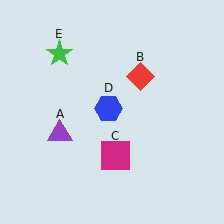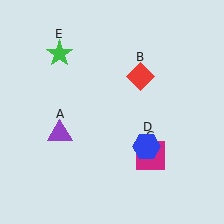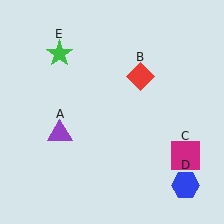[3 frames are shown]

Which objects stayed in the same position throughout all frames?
Purple triangle (object A) and red diamond (object B) and green star (object E) remained stationary.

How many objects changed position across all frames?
2 objects changed position: magenta square (object C), blue hexagon (object D).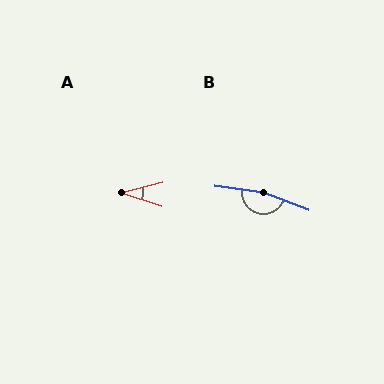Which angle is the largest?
B, at approximately 166 degrees.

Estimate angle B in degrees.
Approximately 166 degrees.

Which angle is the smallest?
A, at approximately 32 degrees.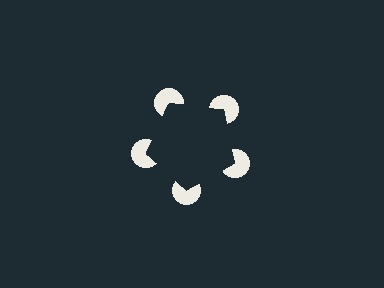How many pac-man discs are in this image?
There are 5 — one at each vertex of the illusory pentagon.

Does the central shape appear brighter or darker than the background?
It typically appears slightly darker than the background, even though no actual brightness change is drawn.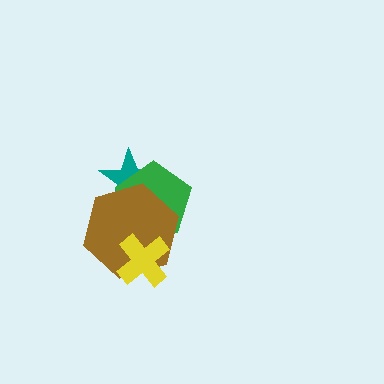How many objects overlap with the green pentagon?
2 objects overlap with the green pentagon.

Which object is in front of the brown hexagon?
The yellow cross is in front of the brown hexagon.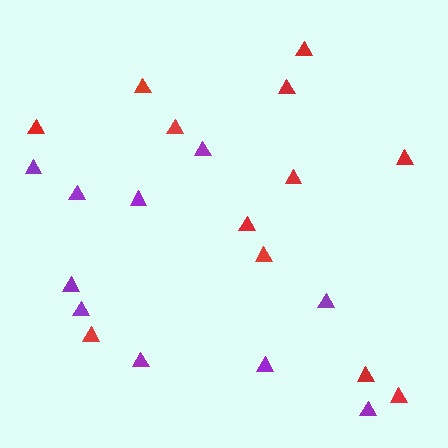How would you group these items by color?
There are 2 groups: one group of purple triangles (10) and one group of red triangles (12).